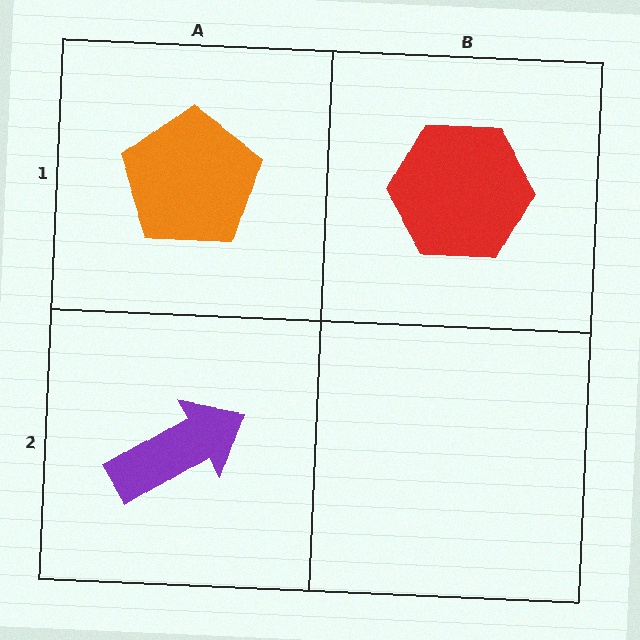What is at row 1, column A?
An orange pentagon.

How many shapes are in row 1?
2 shapes.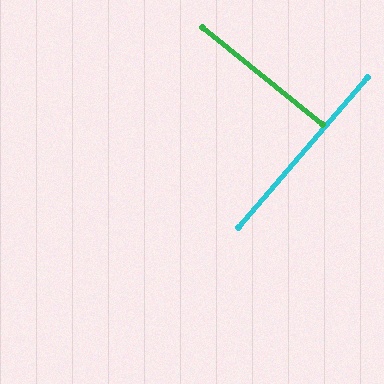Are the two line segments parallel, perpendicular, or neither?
Perpendicular — they meet at approximately 88°.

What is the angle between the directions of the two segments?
Approximately 88 degrees.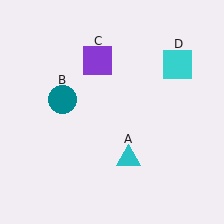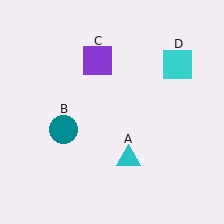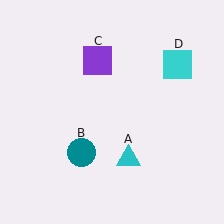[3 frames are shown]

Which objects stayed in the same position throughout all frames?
Cyan triangle (object A) and purple square (object C) and cyan square (object D) remained stationary.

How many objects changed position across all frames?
1 object changed position: teal circle (object B).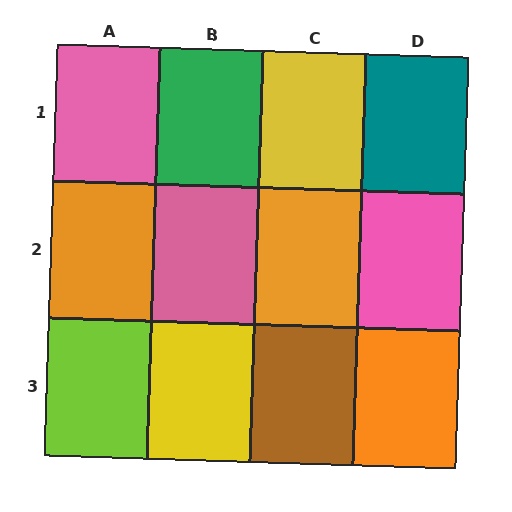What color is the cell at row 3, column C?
Brown.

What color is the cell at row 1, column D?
Teal.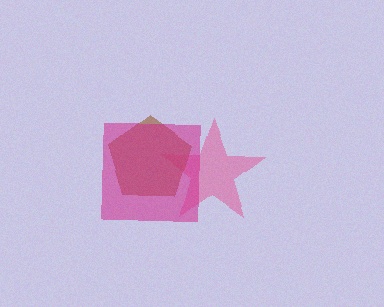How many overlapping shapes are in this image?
There are 3 overlapping shapes in the image.